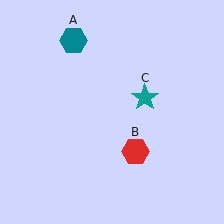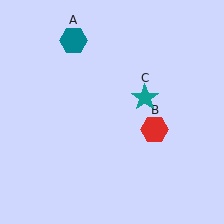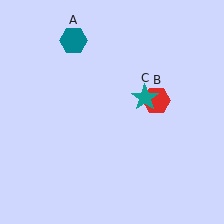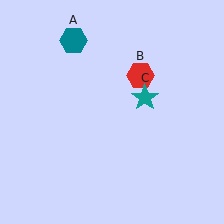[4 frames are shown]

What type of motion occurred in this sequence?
The red hexagon (object B) rotated counterclockwise around the center of the scene.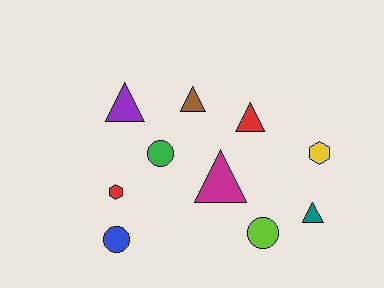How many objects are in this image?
There are 10 objects.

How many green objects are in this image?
There is 1 green object.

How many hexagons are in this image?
There are 2 hexagons.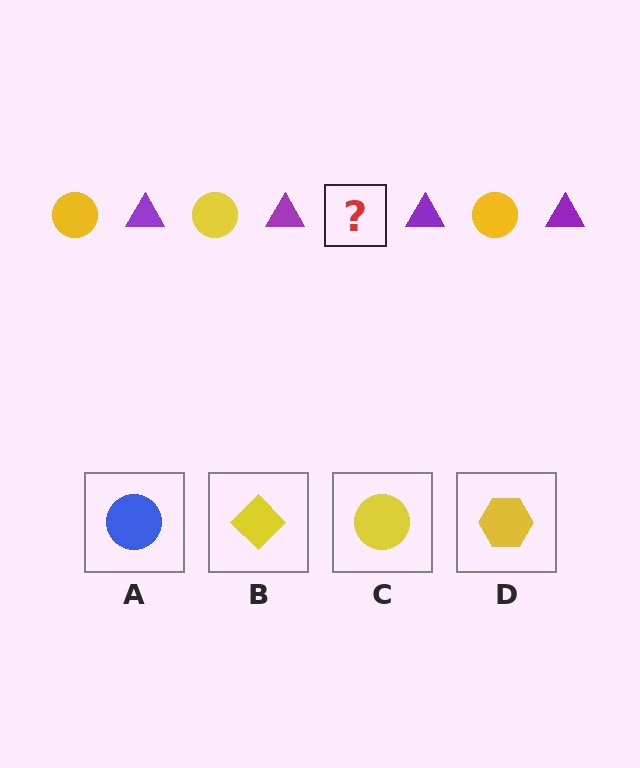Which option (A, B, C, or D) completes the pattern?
C.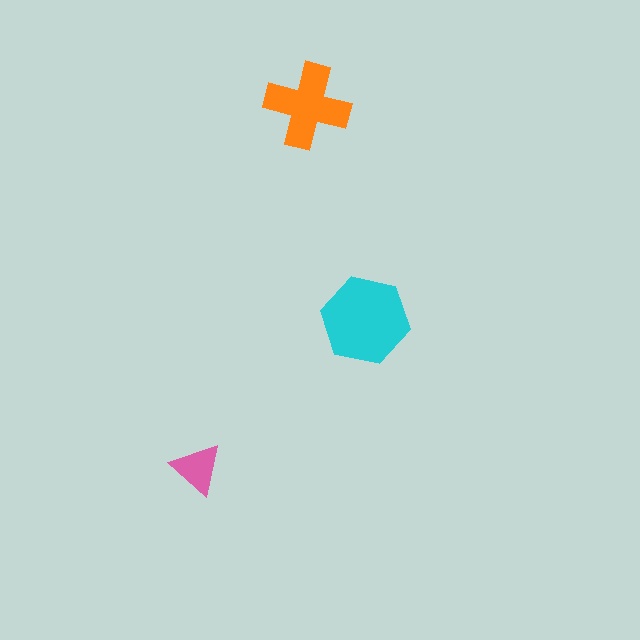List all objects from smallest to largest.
The pink triangle, the orange cross, the cyan hexagon.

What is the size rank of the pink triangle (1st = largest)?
3rd.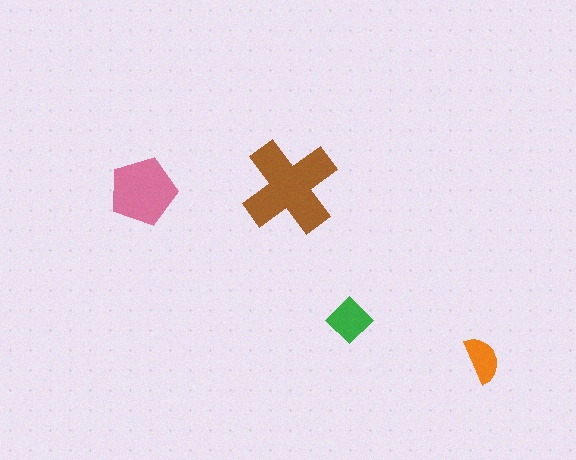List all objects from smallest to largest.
The orange semicircle, the green diamond, the pink pentagon, the brown cross.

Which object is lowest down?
The orange semicircle is bottommost.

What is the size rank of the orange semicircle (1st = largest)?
4th.